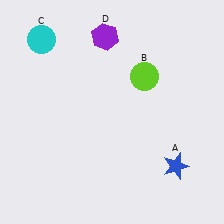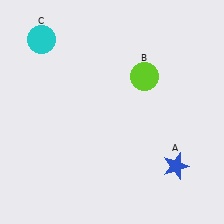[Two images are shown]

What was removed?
The purple hexagon (D) was removed in Image 2.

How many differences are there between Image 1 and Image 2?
There is 1 difference between the two images.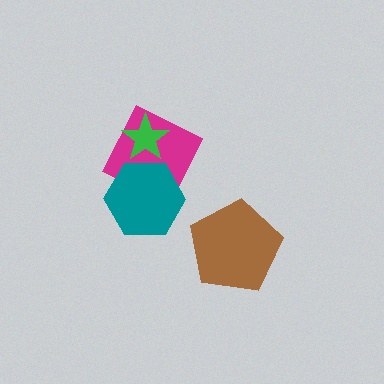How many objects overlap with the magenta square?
2 objects overlap with the magenta square.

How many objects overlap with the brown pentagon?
0 objects overlap with the brown pentagon.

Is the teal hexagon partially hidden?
No, no other shape covers it.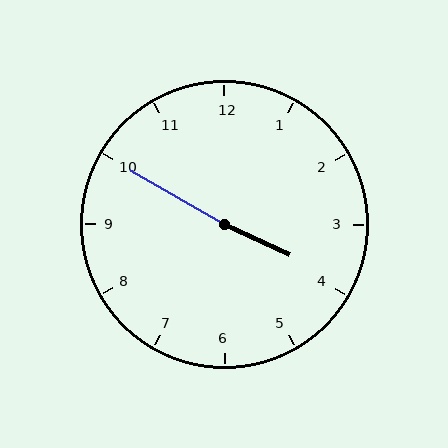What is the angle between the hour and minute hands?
Approximately 175 degrees.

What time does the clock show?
3:50.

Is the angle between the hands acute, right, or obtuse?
It is obtuse.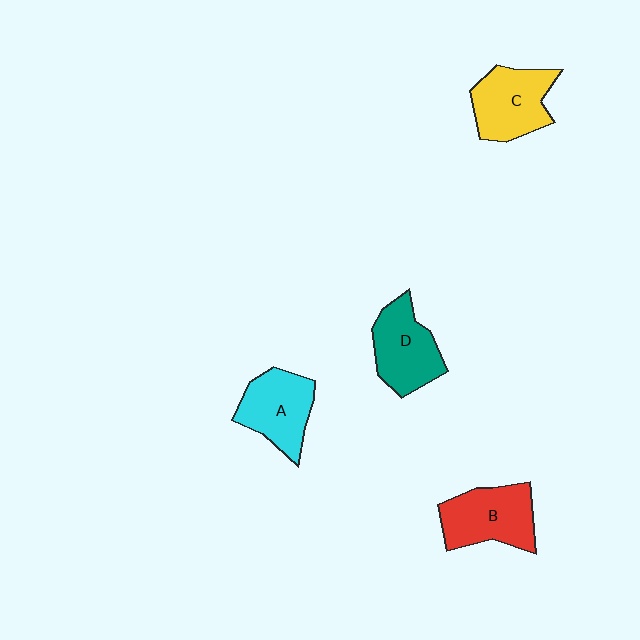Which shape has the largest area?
Shape B (red).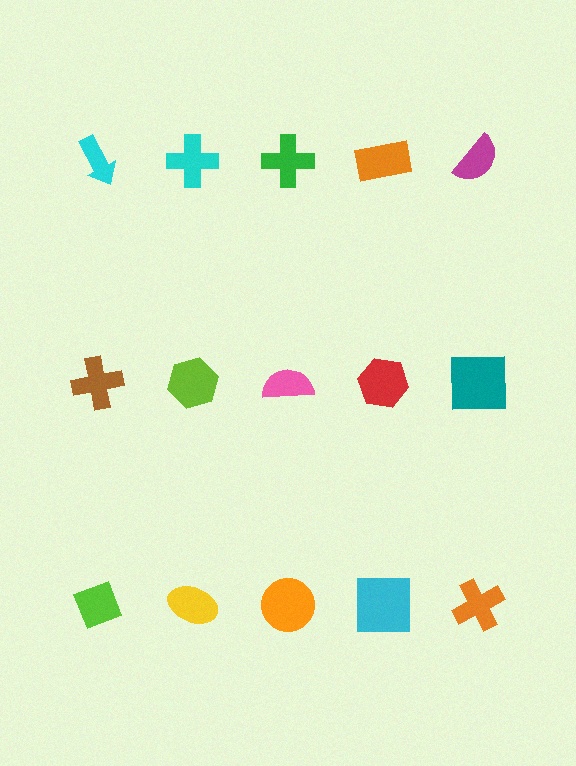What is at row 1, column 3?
A green cross.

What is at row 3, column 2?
A yellow ellipse.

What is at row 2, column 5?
A teal square.